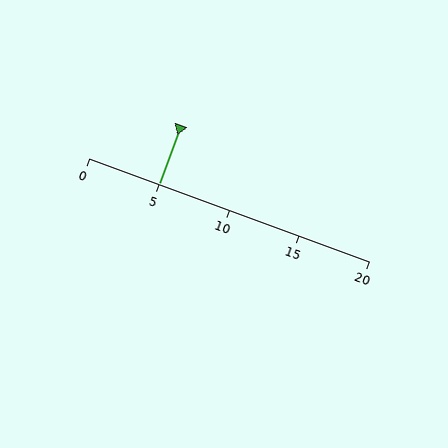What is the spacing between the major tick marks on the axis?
The major ticks are spaced 5 apart.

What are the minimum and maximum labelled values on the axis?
The axis runs from 0 to 20.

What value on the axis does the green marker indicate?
The marker indicates approximately 5.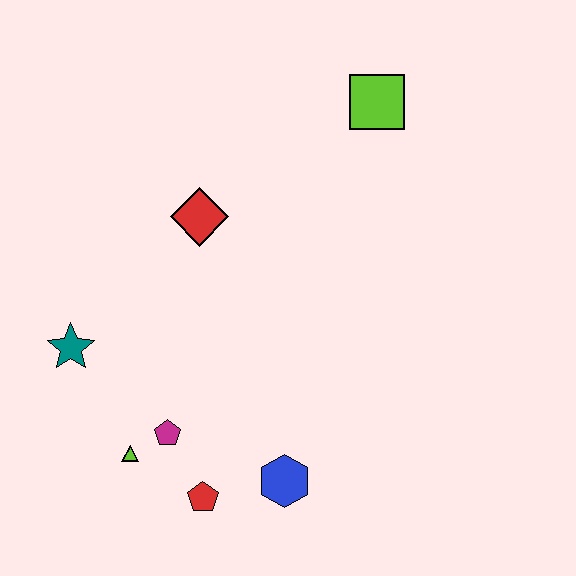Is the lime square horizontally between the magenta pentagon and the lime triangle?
No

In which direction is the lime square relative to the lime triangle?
The lime square is above the lime triangle.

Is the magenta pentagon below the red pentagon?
No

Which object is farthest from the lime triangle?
The lime square is farthest from the lime triangle.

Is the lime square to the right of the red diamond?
Yes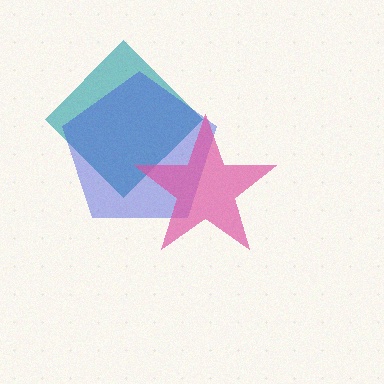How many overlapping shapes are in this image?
There are 3 overlapping shapes in the image.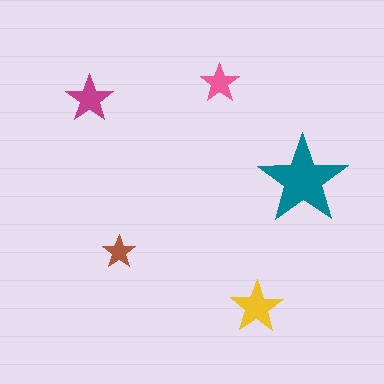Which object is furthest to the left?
The magenta star is leftmost.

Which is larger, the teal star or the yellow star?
The teal one.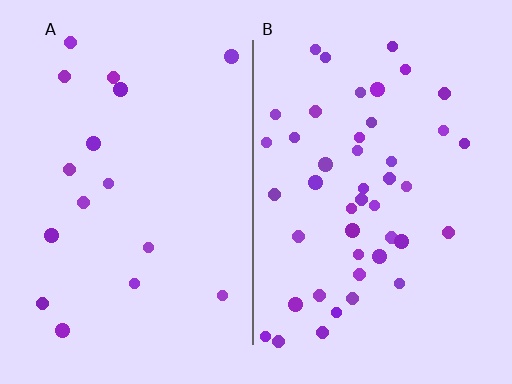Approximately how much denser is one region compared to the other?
Approximately 2.7× — region B over region A.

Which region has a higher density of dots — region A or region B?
B (the right).